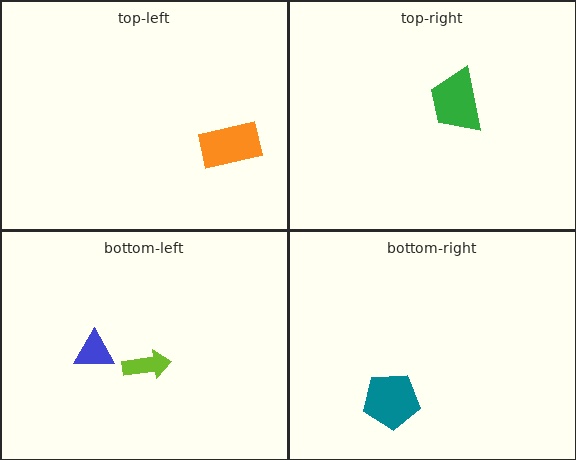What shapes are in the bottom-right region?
The teal pentagon.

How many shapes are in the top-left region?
1.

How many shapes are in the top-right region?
1.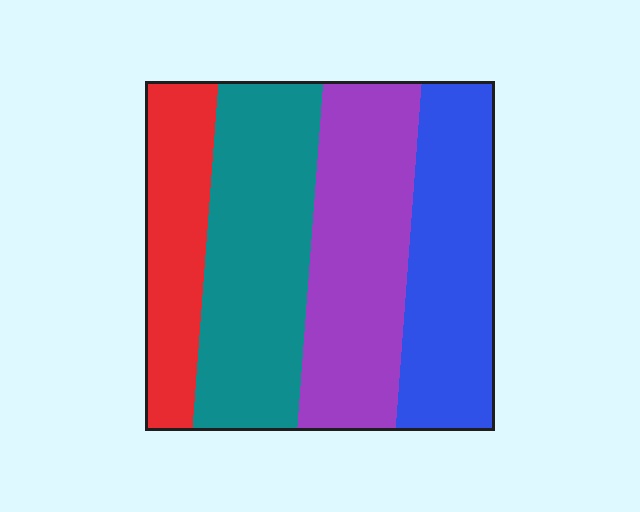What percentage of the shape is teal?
Teal takes up between a sixth and a third of the shape.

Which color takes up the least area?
Red, at roughly 15%.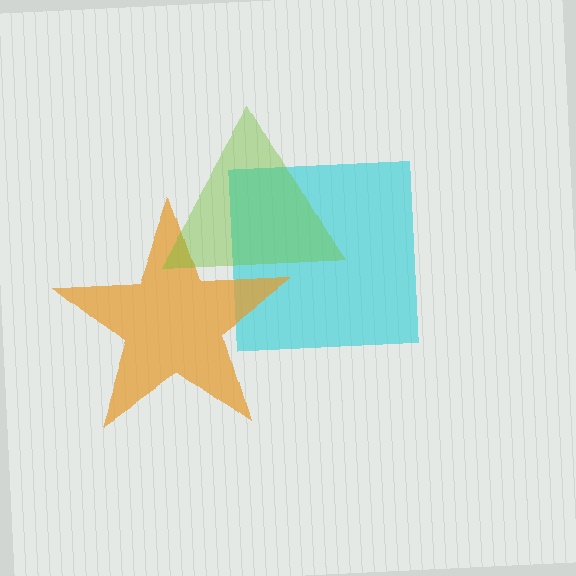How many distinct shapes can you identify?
There are 3 distinct shapes: a cyan square, an orange star, a lime triangle.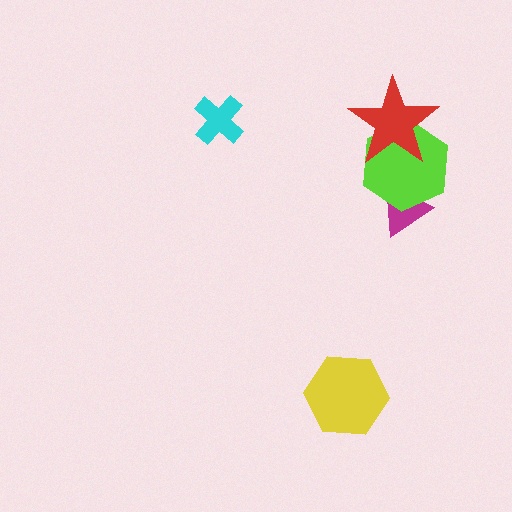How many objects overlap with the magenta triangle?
1 object overlaps with the magenta triangle.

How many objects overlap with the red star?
1 object overlaps with the red star.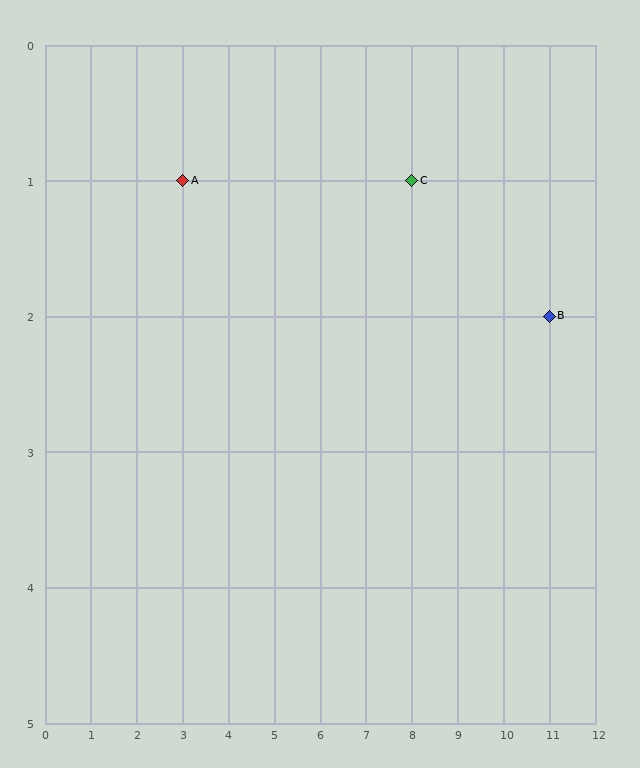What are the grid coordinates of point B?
Point B is at grid coordinates (11, 2).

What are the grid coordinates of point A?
Point A is at grid coordinates (3, 1).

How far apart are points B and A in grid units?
Points B and A are 8 columns and 1 row apart (about 8.1 grid units diagonally).